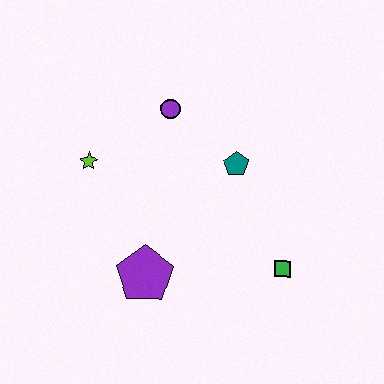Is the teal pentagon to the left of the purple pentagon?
No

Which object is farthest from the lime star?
The green square is farthest from the lime star.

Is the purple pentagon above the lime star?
No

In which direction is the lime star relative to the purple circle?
The lime star is to the left of the purple circle.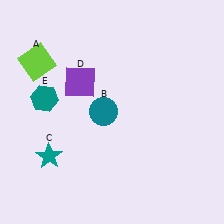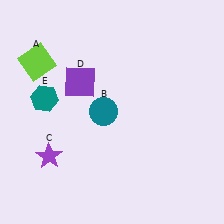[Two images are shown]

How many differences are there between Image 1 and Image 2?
There is 1 difference between the two images.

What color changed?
The star (C) changed from teal in Image 1 to purple in Image 2.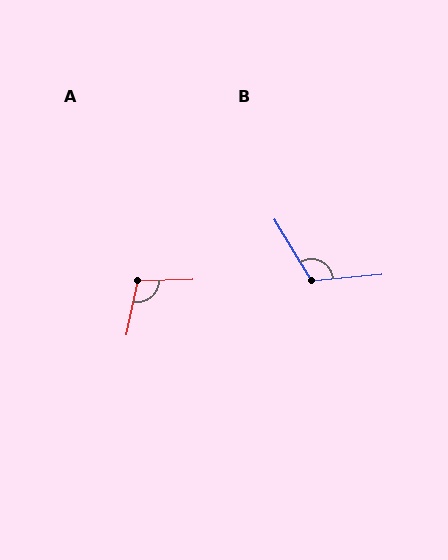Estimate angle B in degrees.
Approximately 116 degrees.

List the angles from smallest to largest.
A (103°), B (116°).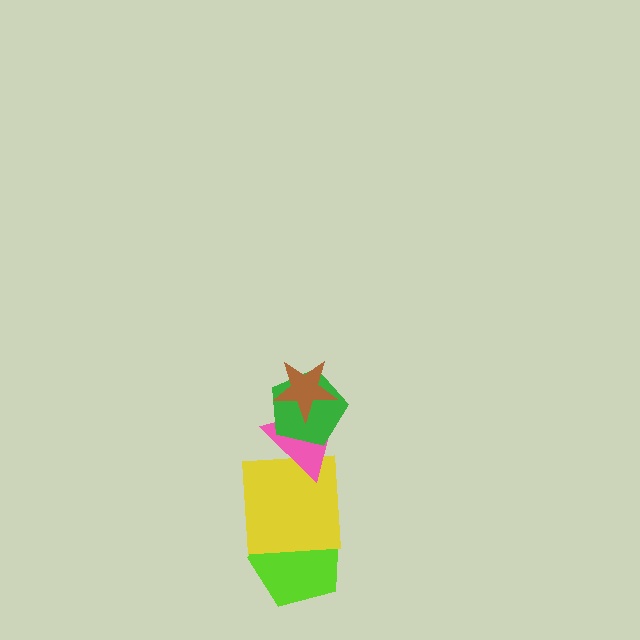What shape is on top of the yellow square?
The pink triangle is on top of the yellow square.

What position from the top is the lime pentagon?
The lime pentagon is 5th from the top.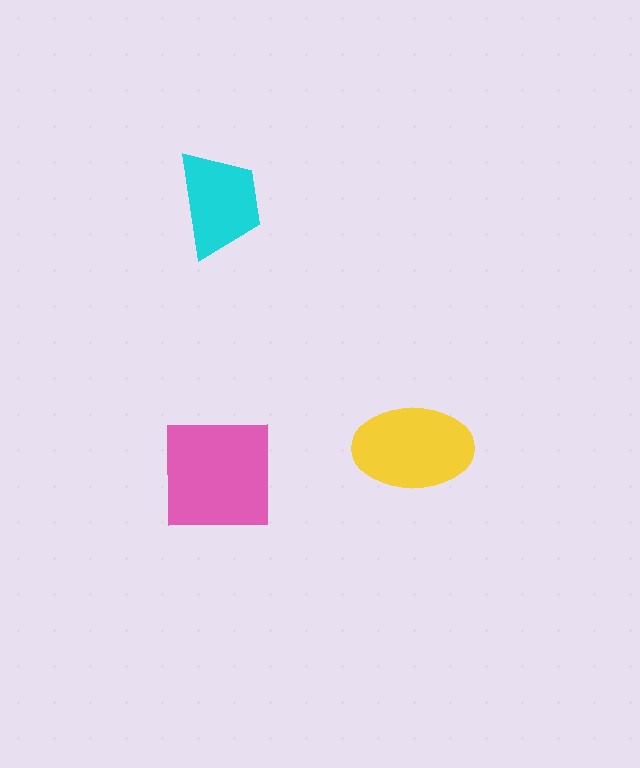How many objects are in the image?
There are 3 objects in the image.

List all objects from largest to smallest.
The pink square, the yellow ellipse, the cyan trapezoid.